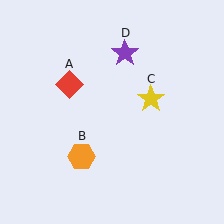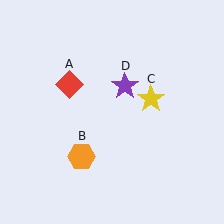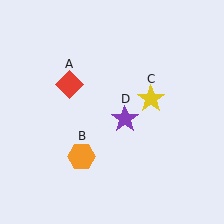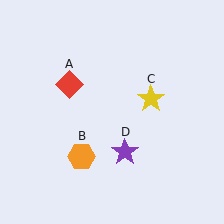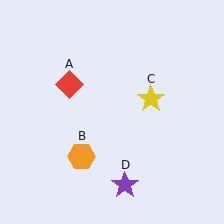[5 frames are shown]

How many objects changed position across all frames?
1 object changed position: purple star (object D).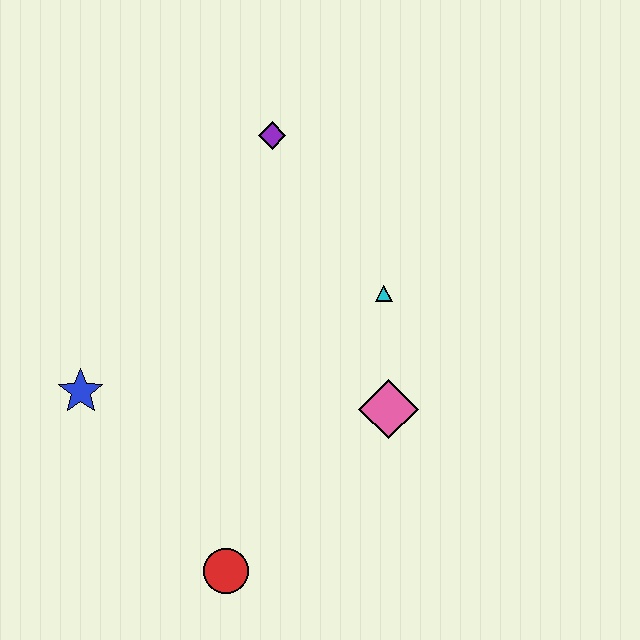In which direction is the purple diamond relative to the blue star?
The purple diamond is above the blue star.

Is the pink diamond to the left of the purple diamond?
No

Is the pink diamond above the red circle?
Yes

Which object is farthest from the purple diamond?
The red circle is farthest from the purple diamond.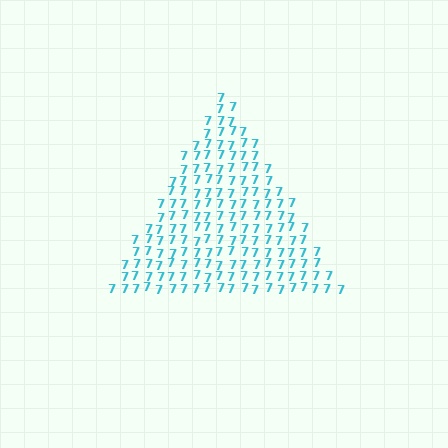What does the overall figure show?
The overall figure shows a triangle.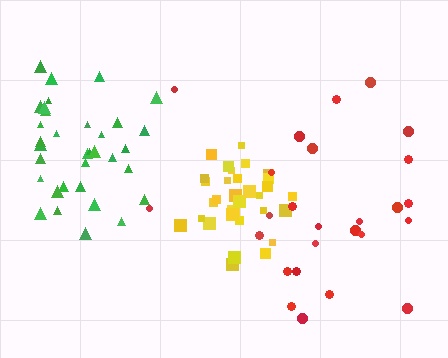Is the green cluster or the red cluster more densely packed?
Green.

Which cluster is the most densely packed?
Yellow.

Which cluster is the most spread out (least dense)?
Red.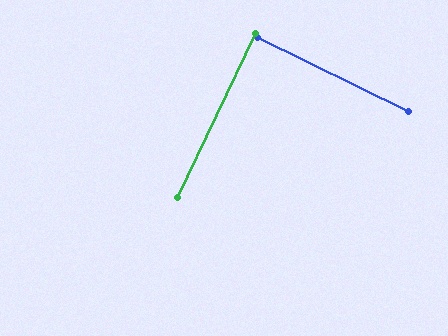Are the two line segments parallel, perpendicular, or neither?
Perpendicular — they meet at approximately 89°.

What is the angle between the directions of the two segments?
Approximately 89 degrees.